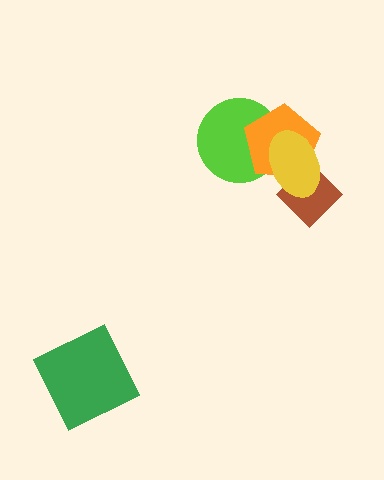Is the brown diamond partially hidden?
Yes, it is partially covered by another shape.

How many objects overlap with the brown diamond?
2 objects overlap with the brown diamond.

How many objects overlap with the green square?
0 objects overlap with the green square.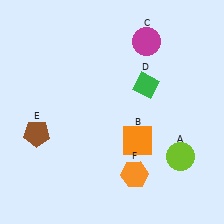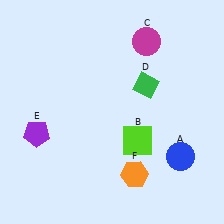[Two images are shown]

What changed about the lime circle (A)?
In Image 1, A is lime. In Image 2, it changed to blue.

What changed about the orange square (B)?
In Image 1, B is orange. In Image 2, it changed to lime.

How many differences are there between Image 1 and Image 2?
There are 3 differences between the two images.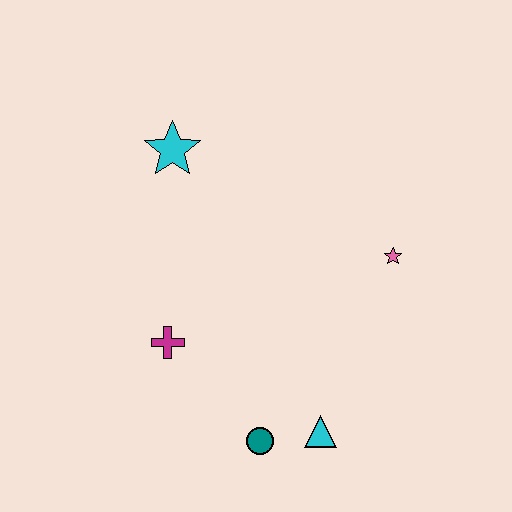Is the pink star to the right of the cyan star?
Yes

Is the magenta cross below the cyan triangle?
No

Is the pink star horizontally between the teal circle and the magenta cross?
No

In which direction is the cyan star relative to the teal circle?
The cyan star is above the teal circle.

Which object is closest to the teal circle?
The cyan triangle is closest to the teal circle.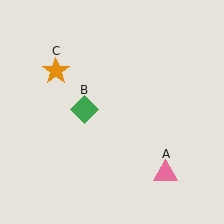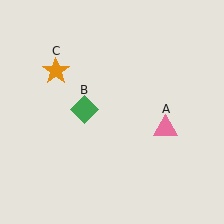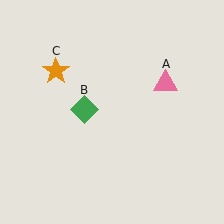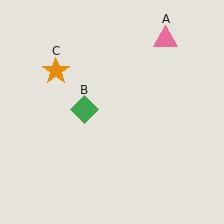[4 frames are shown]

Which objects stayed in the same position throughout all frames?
Green diamond (object B) and orange star (object C) remained stationary.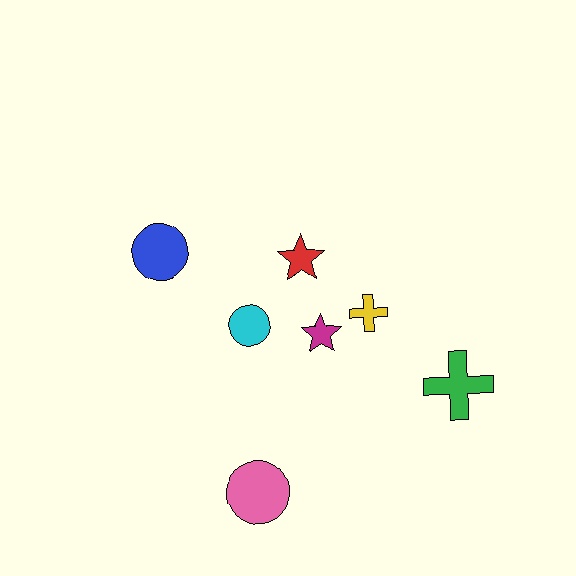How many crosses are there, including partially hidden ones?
There are 2 crosses.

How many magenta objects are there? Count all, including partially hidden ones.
There is 1 magenta object.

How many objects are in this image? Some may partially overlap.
There are 7 objects.